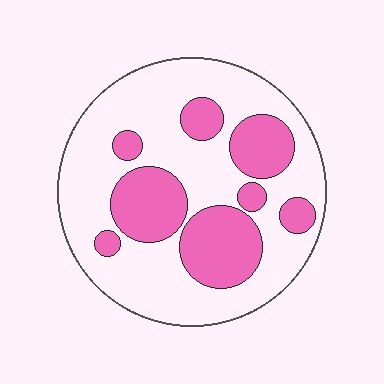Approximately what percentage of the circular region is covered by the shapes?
Approximately 30%.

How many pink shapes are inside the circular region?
8.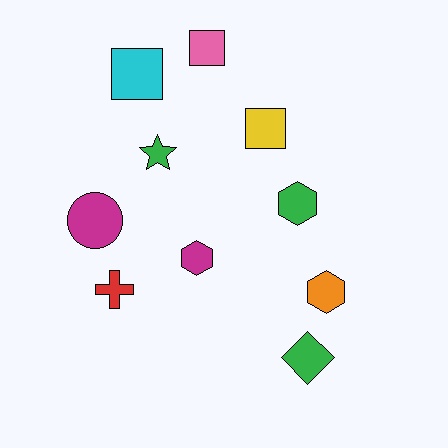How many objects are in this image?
There are 10 objects.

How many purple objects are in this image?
There are no purple objects.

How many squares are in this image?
There are 3 squares.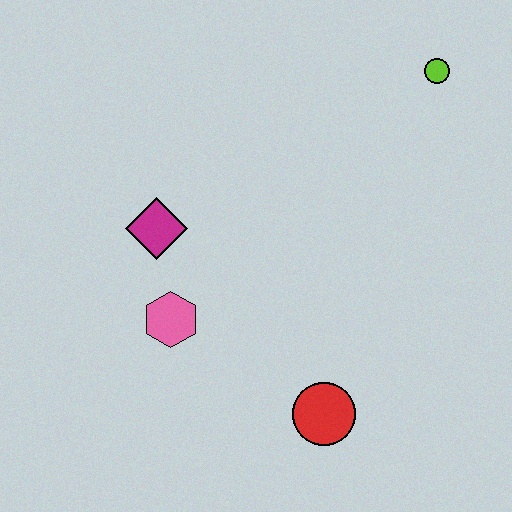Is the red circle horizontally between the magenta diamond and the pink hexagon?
No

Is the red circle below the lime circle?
Yes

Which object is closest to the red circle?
The pink hexagon is closest to the red circle.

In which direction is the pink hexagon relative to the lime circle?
The pink hexagon is to the left of the lime circle.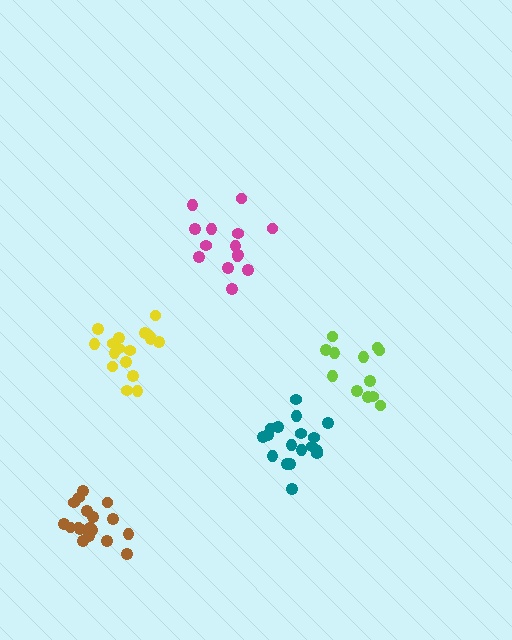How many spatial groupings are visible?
There are 5 spatial groupings.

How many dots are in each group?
Group 1: 18 dots, Group 2: 18 dots, Group 3: 12 dots, Group 4: 14 dots, Group 5: 17 dots (79 total).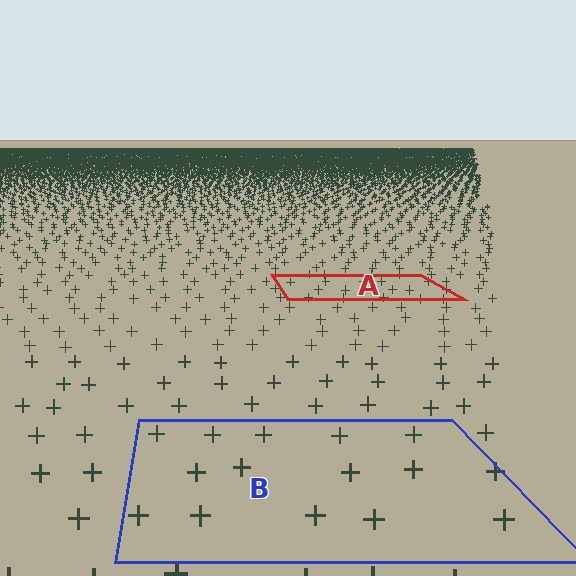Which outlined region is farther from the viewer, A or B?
Region A is farther from the viewer — the texture elements inside it appear smaller and more densely packed.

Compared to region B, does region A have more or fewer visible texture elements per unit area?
Region A has more texture elements per unit area — they are packed more densely because it is farther away.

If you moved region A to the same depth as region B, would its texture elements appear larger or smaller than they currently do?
They would appear larger. At a closer depth, the same texture elements are projected at a bigger on-screen size.